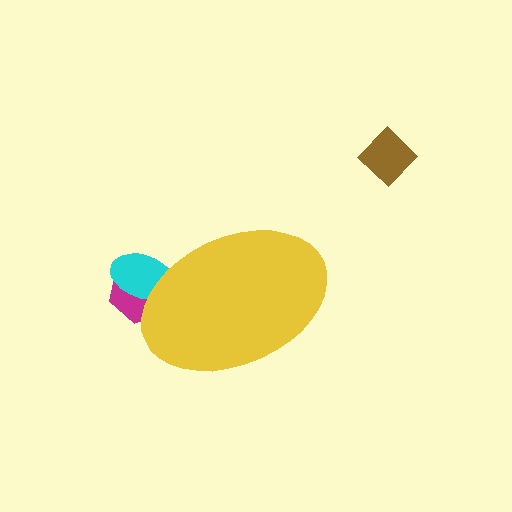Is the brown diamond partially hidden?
No, the brown diamond is fully visible.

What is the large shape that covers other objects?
A yellow ellipse.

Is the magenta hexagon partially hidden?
Yes, the magenta hexagon is partially hidden behind the yellow ellipse.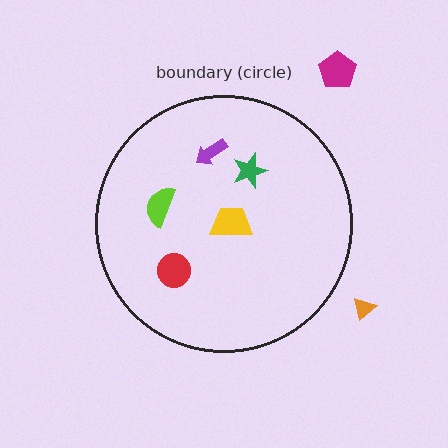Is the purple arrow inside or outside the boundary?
Inside.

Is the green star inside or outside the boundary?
Inside.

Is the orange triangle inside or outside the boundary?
Outside.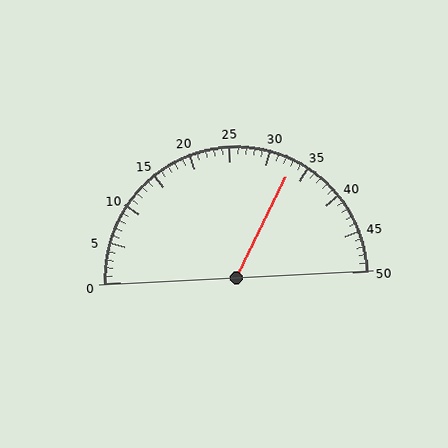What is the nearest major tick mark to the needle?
The nearest major tick mark is 35.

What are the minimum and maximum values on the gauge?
The gauge ranges from 0 to 50.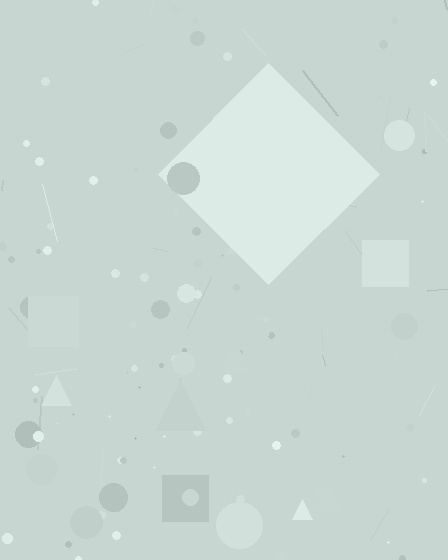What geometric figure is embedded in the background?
A diamond is embedded in the background.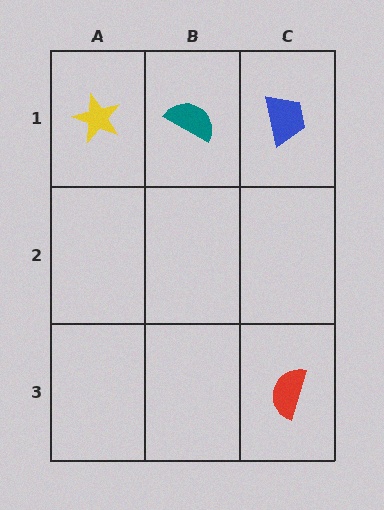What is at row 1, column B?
A teal semicircle.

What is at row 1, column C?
A blue trapezoid.